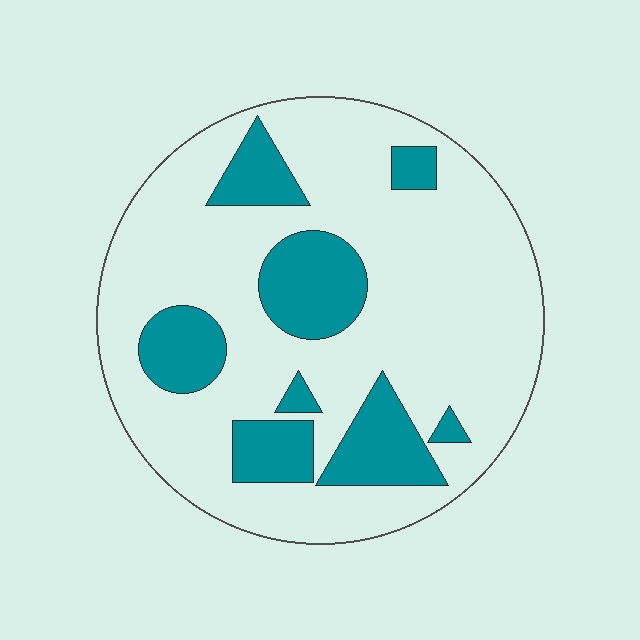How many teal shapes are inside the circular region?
8.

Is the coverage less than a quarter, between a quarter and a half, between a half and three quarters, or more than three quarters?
Less than a quarter.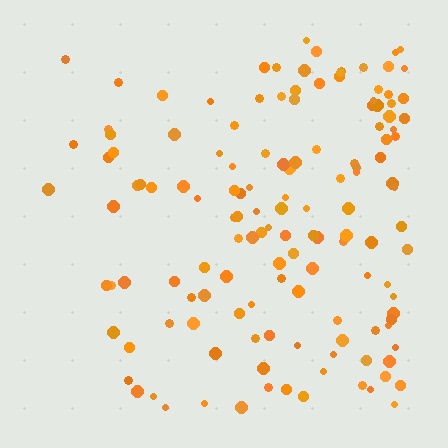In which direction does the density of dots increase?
From left to right, with the right side densest.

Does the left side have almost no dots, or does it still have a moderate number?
Still a moderate number, just noticeably fewer than the right.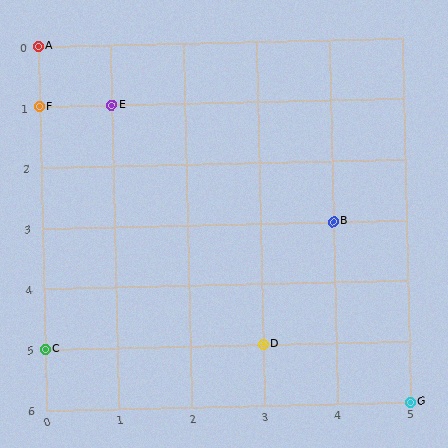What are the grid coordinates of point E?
Point E is at grid coordinates (1, 1).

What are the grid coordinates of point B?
Point B is at grid coordinates (4, 3).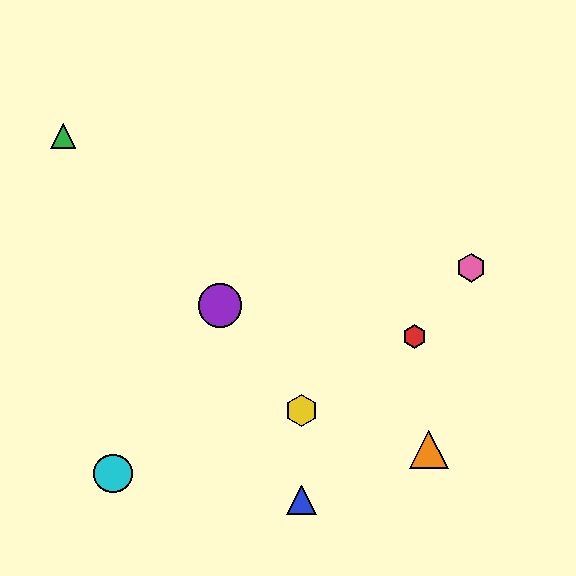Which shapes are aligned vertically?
The blue triangle, the yellow hexagon are aligned vertically.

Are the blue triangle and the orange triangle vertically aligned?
No, the blue triangle is at x≈302 and the orange triangle is at x≈429.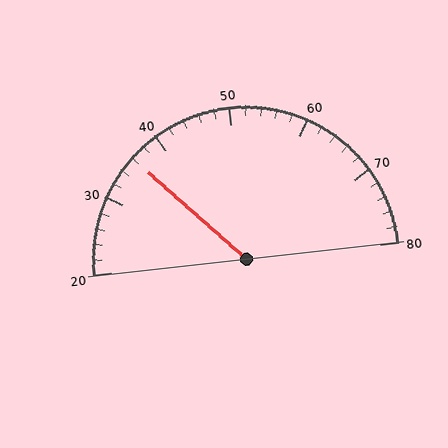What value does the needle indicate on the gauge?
The needle indicates approximately 36.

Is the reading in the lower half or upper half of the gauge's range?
The reading is in the lower half of the range (20 to 80).